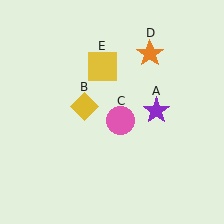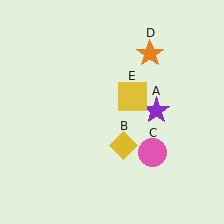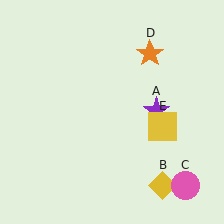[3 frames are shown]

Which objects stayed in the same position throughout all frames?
Purple star (object A) and orange star (object D) remained stationary.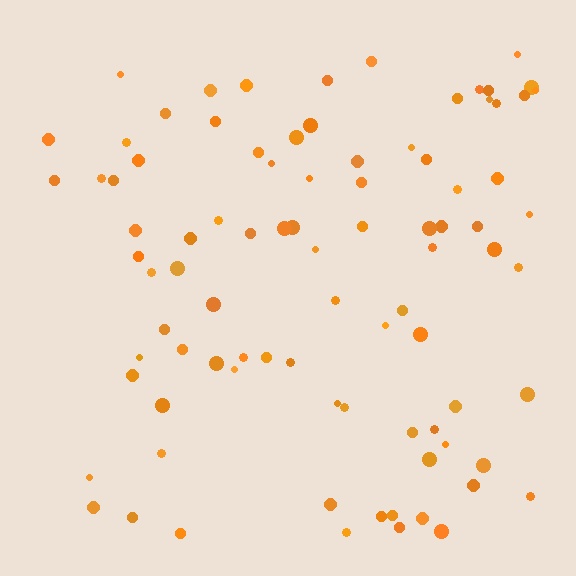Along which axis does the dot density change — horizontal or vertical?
Horizontal.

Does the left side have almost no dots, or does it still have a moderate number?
Still a moderate number, just noticeably fewer than the right.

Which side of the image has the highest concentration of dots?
The right.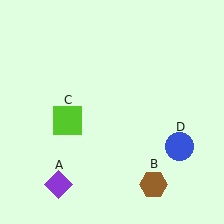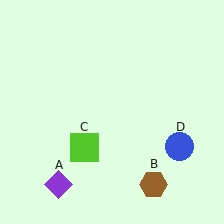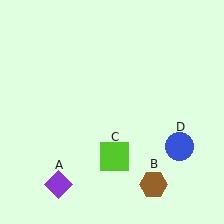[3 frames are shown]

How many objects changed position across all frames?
1 object changed position: lime square (object C).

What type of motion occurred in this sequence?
The lime square (object C) rotated counterclockwise around the center of the scene.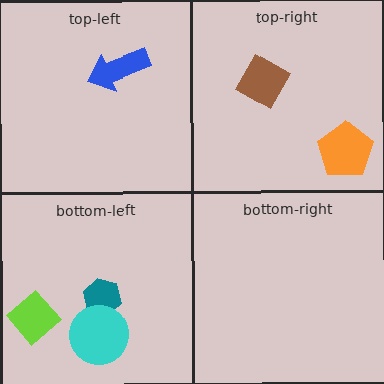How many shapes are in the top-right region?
2.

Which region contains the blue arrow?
The top-left region.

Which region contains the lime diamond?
The bottom-left region.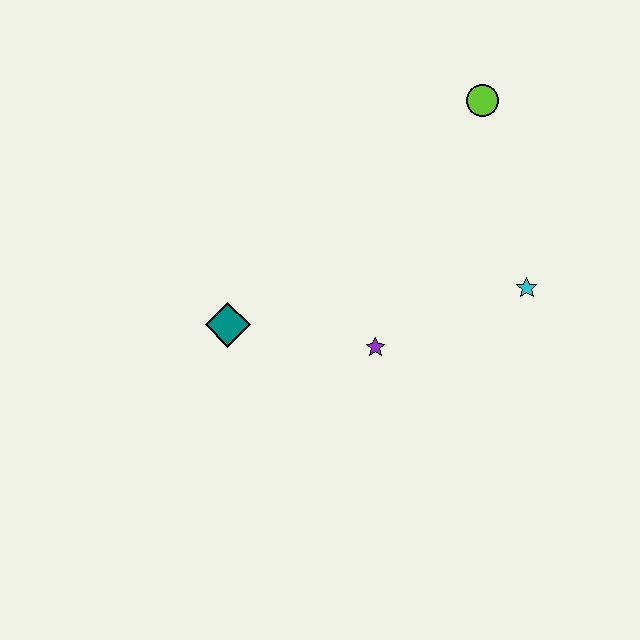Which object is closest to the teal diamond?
The purple star is closest to the teal diamond.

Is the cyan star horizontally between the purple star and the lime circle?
No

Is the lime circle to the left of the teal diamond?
No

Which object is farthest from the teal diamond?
The lime circle is farthest from the teal diamond.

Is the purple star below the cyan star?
Yes